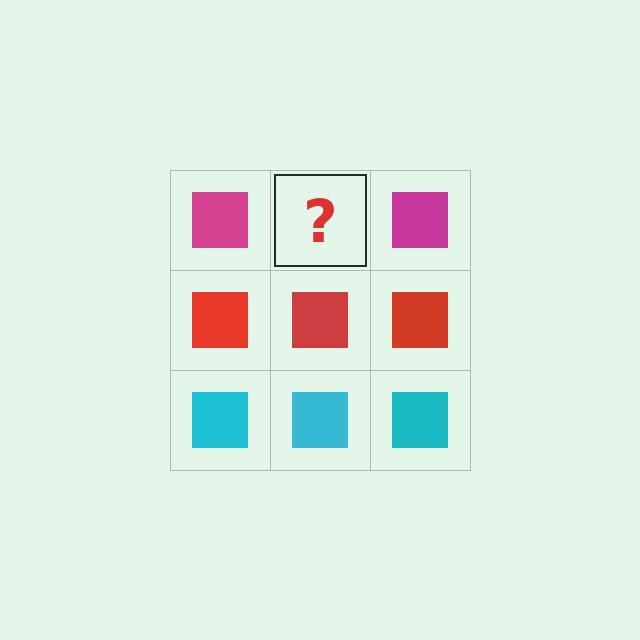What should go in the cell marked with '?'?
The missing cell should contain a magenta square.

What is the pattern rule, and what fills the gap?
The rule is that each row has a consistent color. The gap should be filled with a magenta square.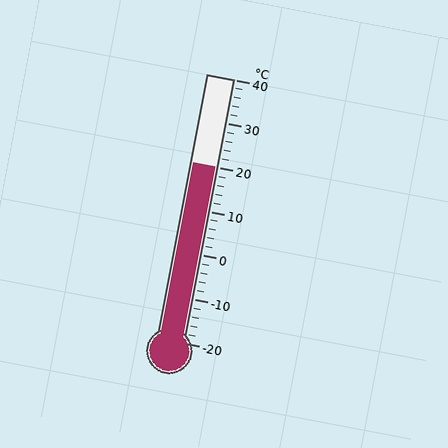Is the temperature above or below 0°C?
The temperature is above 0°C.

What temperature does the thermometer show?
The thermometer shows approximately 20°C.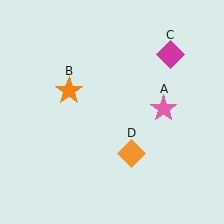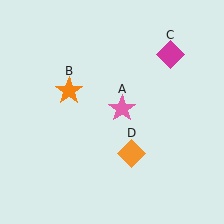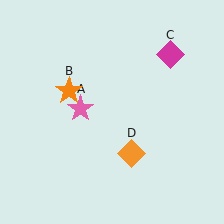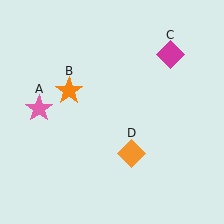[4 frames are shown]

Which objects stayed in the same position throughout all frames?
Orange star (object B) and magenta diamond (object C) and orange diamond (object D) remained stationary.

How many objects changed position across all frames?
1 object changed position: pink star (object A).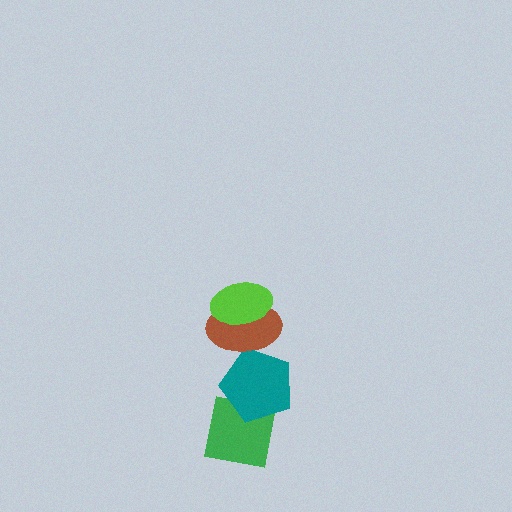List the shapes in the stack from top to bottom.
From top to bottom: the lime ellipse, the brown ellipse, the teal pentagon, the green square.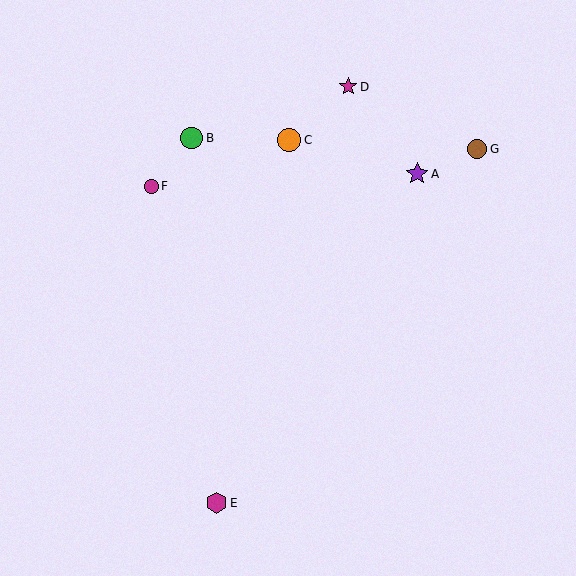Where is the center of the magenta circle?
The center of the magenta circle is at (151, 186).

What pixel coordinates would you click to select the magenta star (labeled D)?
Click at (348, 87) to select the magenta star D.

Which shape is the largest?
The orange circle (labeled C) is the largest.